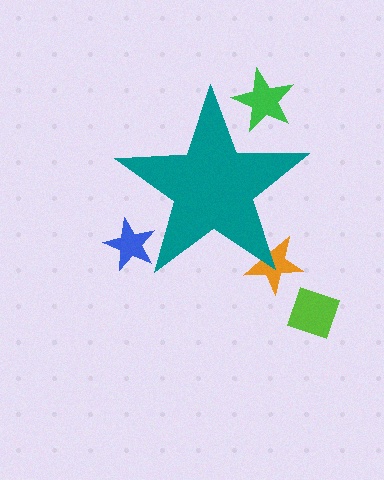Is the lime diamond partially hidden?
No, the lime diamond is fully visible.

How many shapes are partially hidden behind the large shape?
3 shapes are partially hidden.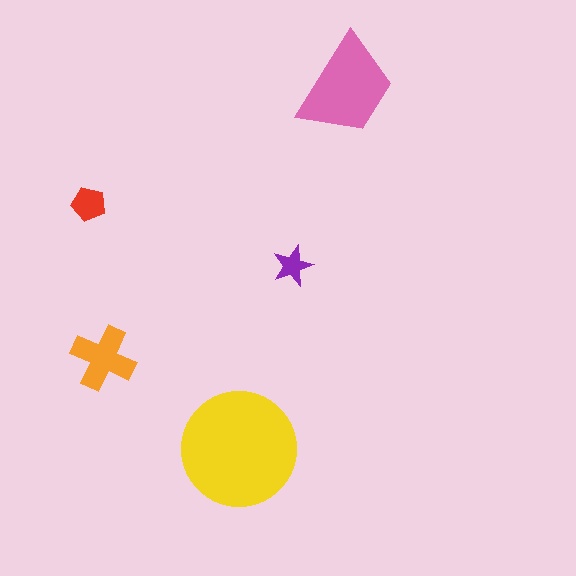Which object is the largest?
The yellow circle.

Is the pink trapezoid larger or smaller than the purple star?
Larger.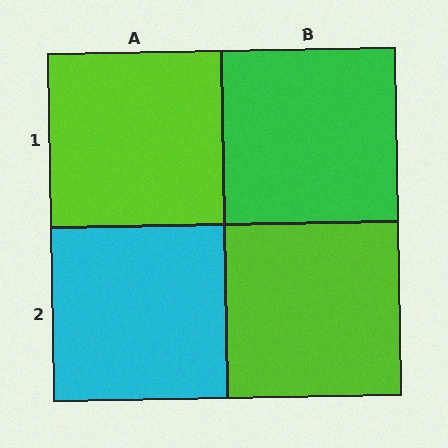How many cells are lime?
2 cells are lime.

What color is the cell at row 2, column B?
Lime.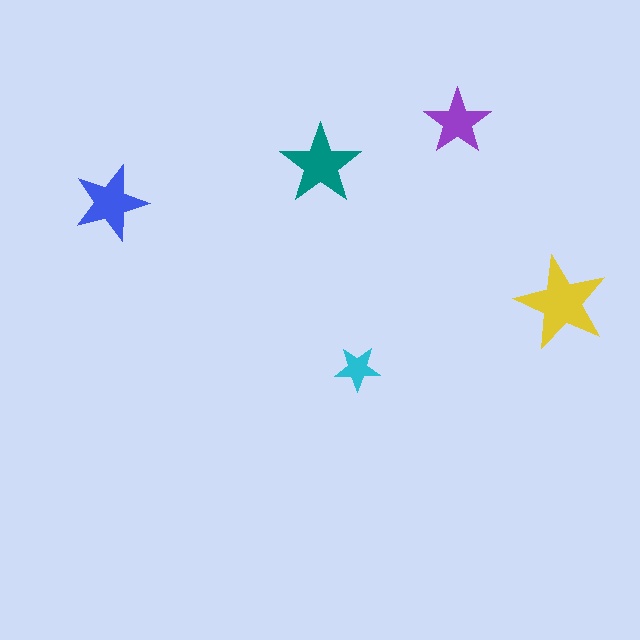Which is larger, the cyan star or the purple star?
The purple one.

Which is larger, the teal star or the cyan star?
The teal one.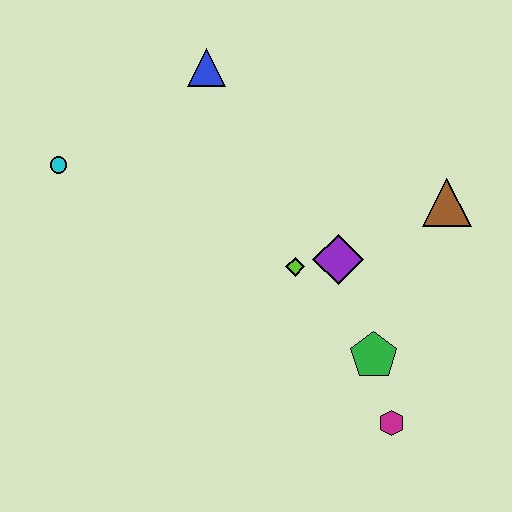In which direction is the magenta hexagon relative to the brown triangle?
The magenta hexagon is below the brown triangle.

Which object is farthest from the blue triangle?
The magenta hexagon is farthest from the blue triangle.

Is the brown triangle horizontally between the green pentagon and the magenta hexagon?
No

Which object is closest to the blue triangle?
The cyan circle is closest to the blue triangle.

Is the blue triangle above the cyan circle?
Yes